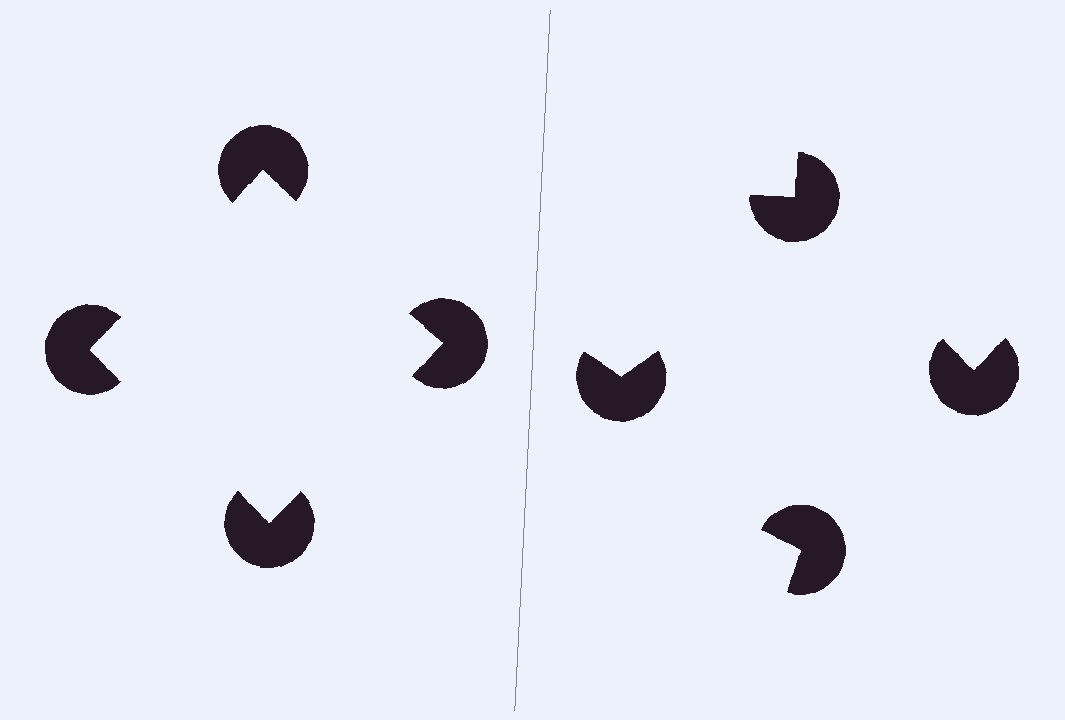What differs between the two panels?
The pac-man discs are positioned identically on both sides; only the wedge orientations differ. On the left they align to a square; on the right they are misaligned.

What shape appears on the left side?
An illusory square.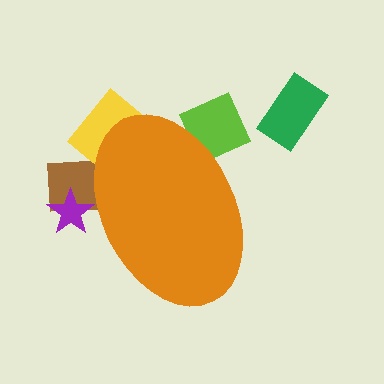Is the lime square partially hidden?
Yes, the lime square is partially hidden behind the orange ellipse.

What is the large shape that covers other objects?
An orange ellipse.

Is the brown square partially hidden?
Yes, the brown square is partially hidden behind the orange ellipse.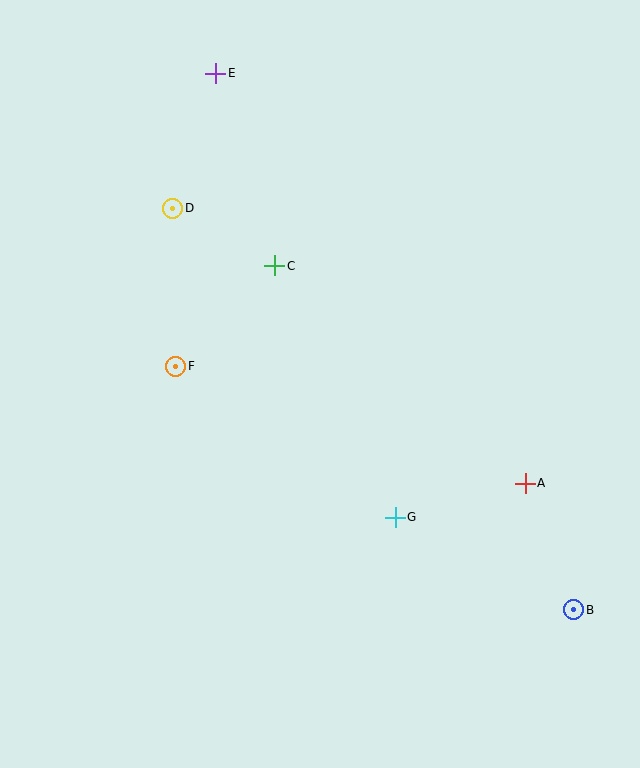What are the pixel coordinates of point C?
Point C is at (275, 266).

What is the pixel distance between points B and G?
The distance between B and G is 201 pixels.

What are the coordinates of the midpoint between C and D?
The midpoint between C and D is at (224, 237).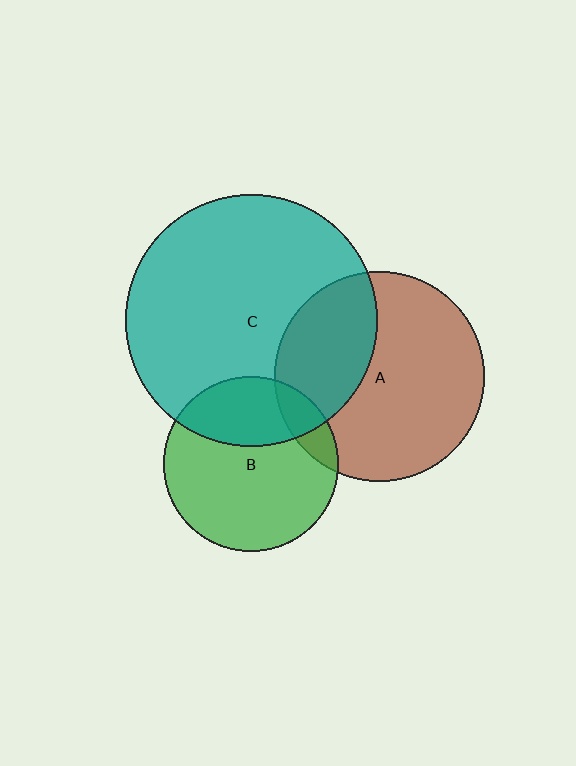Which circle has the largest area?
Circle C (teal).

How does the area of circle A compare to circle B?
Approximately 1.4 times.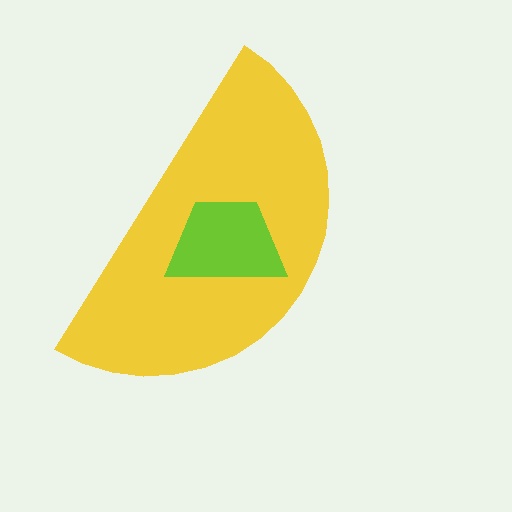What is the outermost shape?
The yellow semicircle.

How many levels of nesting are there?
2.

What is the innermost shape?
The lime trapezoid.